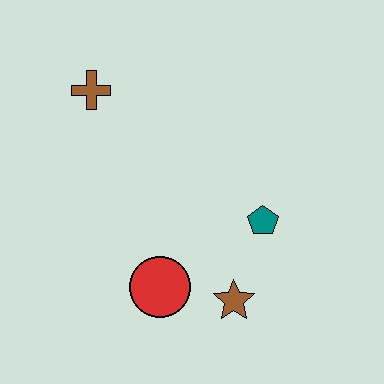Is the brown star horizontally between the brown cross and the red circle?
No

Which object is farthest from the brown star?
The brown cross is farthest from the brown star.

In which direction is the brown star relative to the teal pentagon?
The brown star is below the teal pentagon.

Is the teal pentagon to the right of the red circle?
Yes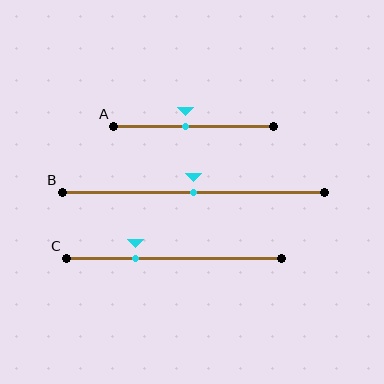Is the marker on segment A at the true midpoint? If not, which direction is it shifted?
No, the marker on segment A is shifted to the left by about 5% of the segment length.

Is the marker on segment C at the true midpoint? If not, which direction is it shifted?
No, the marker on segment C is shifted to the left by about 18% of the segment length.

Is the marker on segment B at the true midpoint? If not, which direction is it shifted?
Yes, the marker on segment B is at the true midpoint.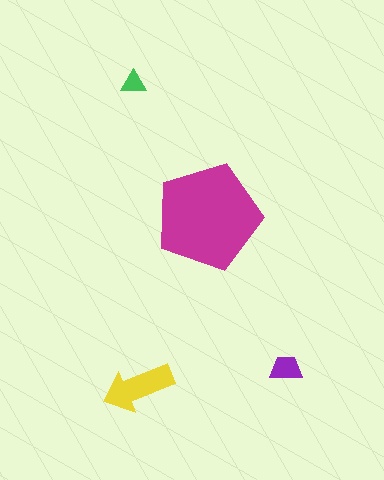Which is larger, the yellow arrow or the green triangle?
The yellow arrow.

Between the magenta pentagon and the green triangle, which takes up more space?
The magenta pentagon.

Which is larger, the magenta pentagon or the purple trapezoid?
The magenta pentagon.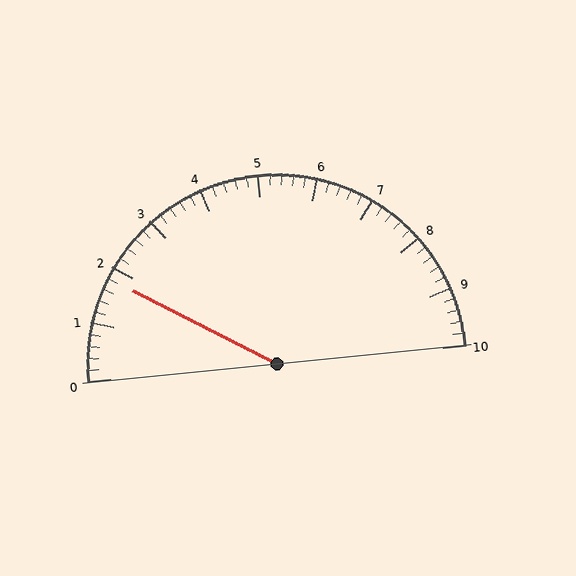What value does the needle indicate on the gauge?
The needle indicates approximately 1.8.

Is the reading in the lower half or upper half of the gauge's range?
The reading is in the lower half of the range (0 to 10).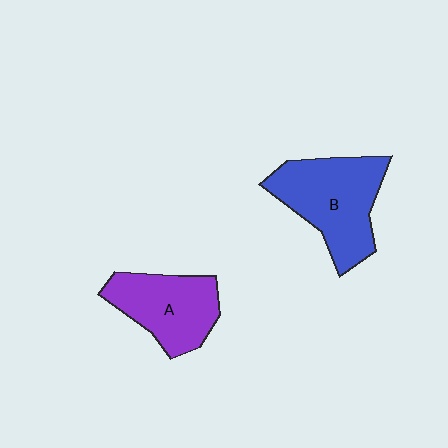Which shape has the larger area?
Shape B (blue).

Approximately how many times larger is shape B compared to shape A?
Approximately 1.3 times.